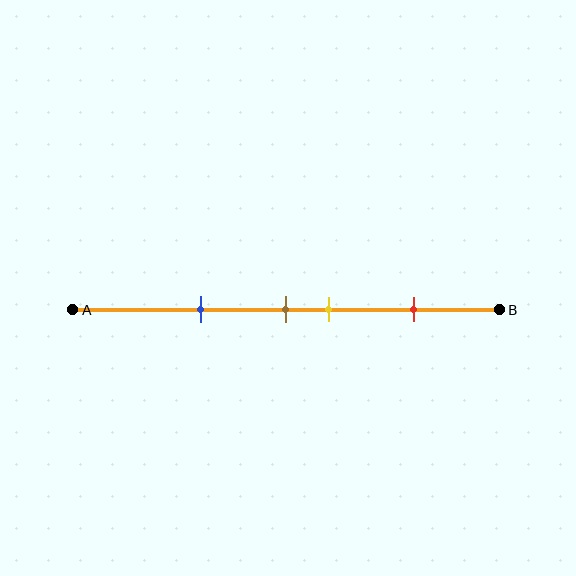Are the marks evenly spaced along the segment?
No, the marks are not evenly spaced.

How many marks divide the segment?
There are 4 marks dividing the segment.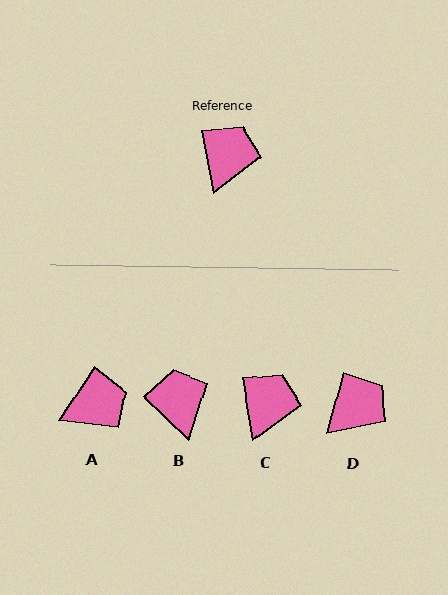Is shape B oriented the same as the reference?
No, it is off by about 36 degrees.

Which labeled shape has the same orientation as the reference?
C.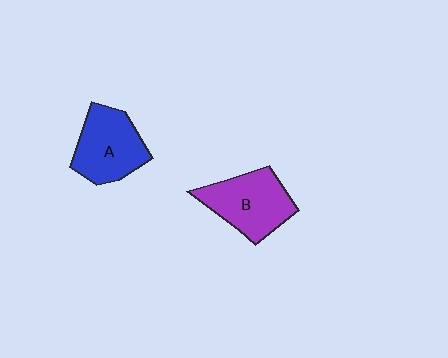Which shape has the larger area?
Shape B (purple).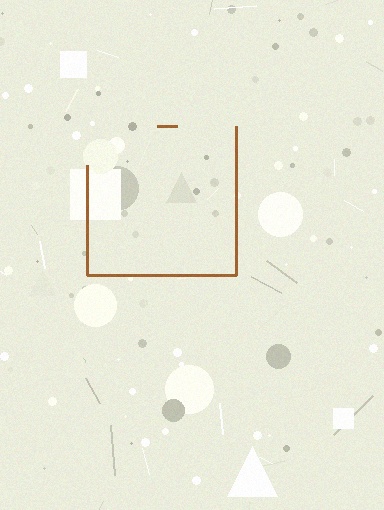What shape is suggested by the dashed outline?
The dashed outline suggests a square.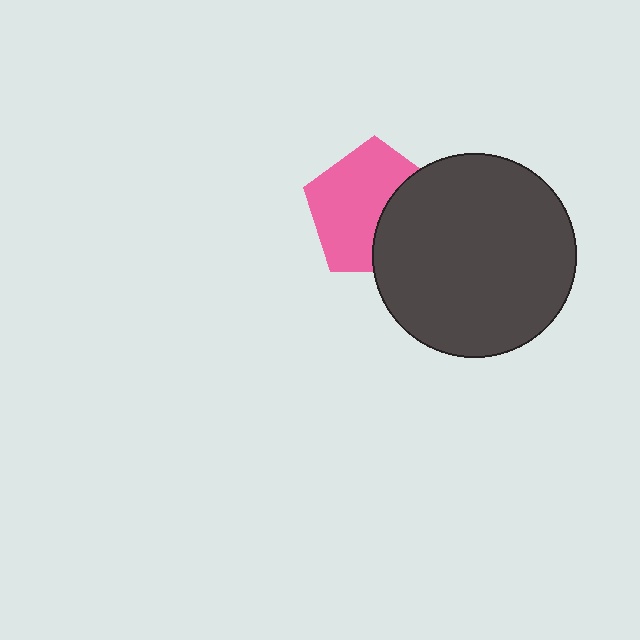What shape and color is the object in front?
The object in front is a dark gray circle.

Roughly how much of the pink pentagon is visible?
About half of it is visible (roughly 63%).